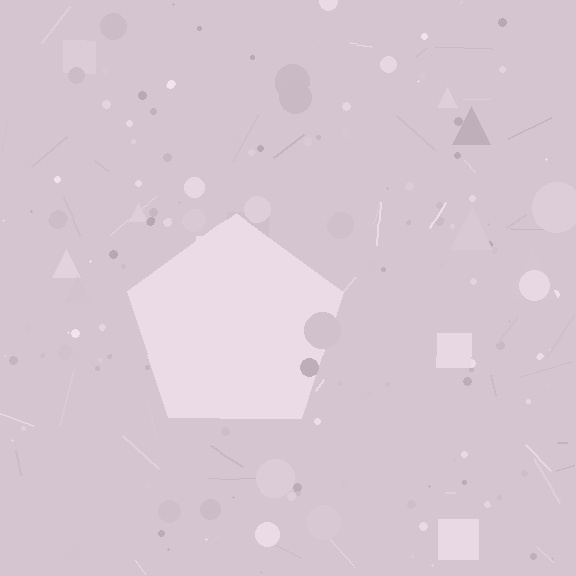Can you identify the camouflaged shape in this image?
The camouflaged shape is a pentagon.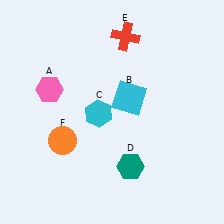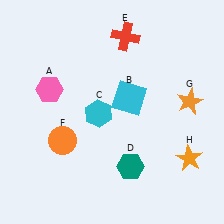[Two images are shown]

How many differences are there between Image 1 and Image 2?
There are 2 differences between the two images.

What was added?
An orange star (G), an orange star (H) were added in Image 2.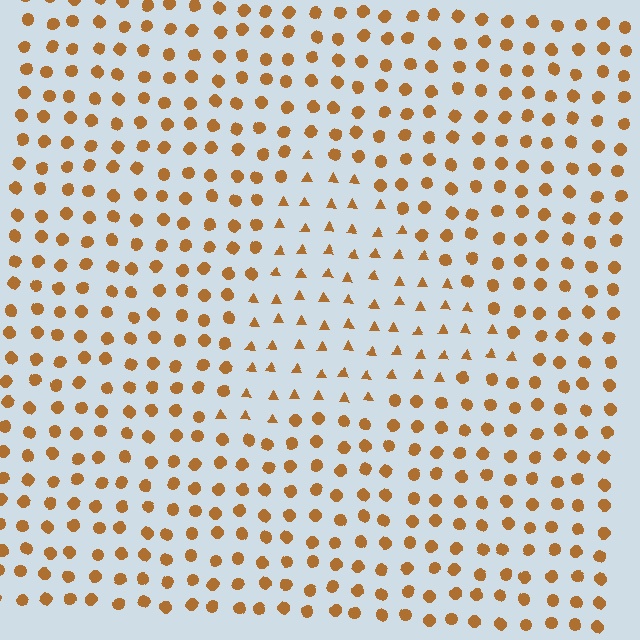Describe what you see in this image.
The image is filled with small brown elements arranged in a uniform grid. A triangle-shaped region contains triangles, while the surrounding area contains circles. The boundary is defined purely by the change in element shape.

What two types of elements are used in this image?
The image uses triangles inside the triangle region and circles outside it.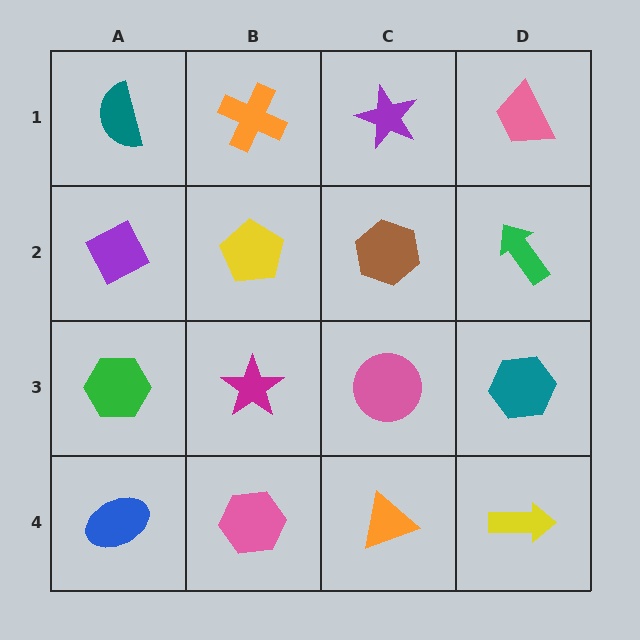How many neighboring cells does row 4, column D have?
2.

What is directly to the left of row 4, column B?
A blue ellipse.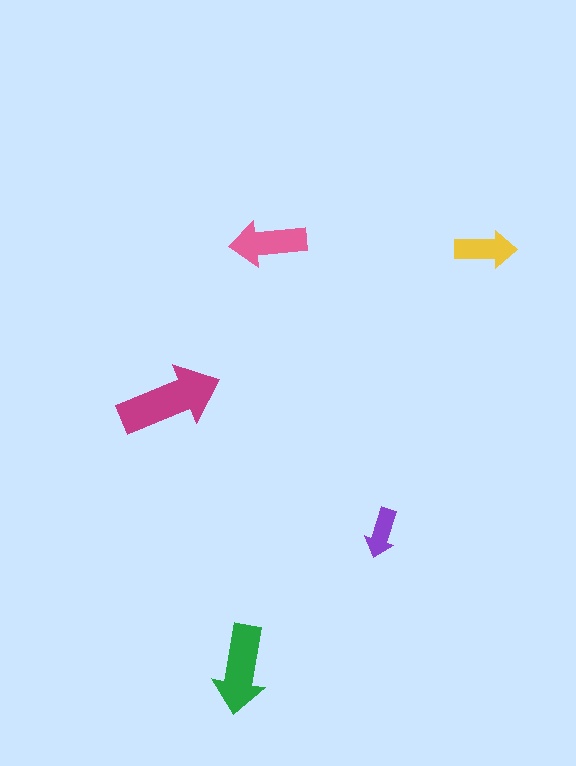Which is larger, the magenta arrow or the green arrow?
The magenta one.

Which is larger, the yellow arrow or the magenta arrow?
The magenta one.